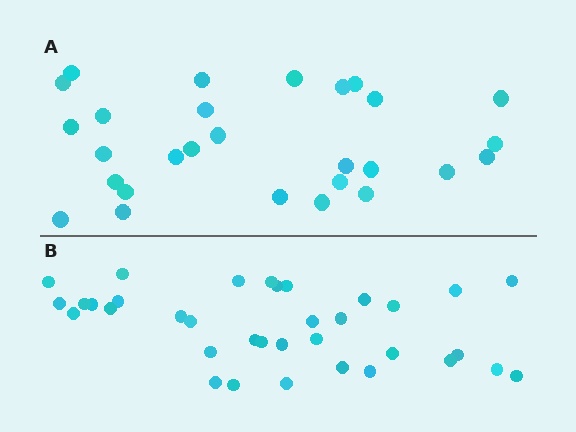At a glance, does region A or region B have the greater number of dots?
Region B (the bottom region) has more dots.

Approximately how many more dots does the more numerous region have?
Region B has roughly 8 or so more dots than region A.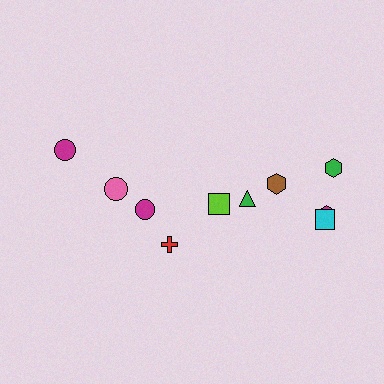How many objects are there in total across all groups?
There are 10 objects.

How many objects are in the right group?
There are 6 objects.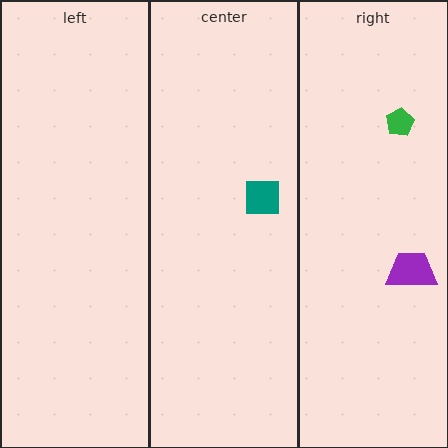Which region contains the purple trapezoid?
The right region.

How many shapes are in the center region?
1.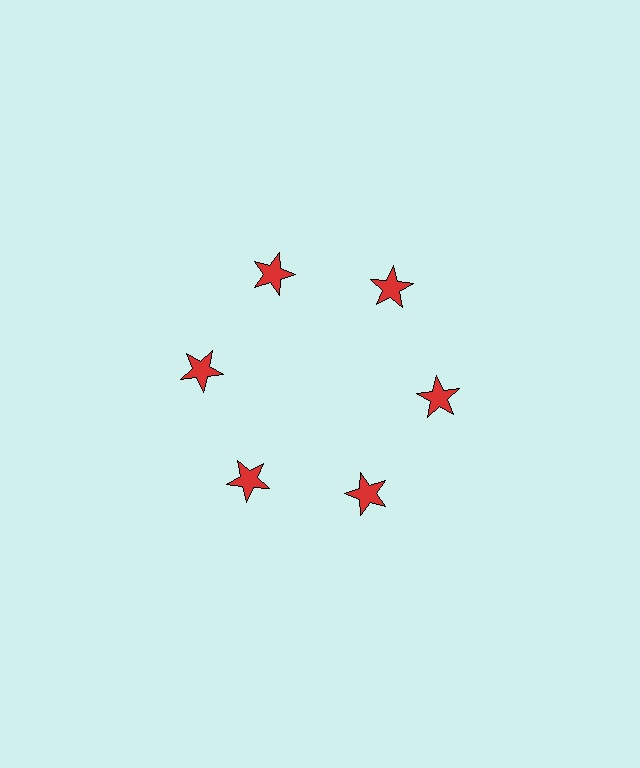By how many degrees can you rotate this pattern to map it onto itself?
The pattern maps onto itself every 60 degrees of rotation.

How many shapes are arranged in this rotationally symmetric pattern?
There are 6 shapes, arranged in 6 groups of 1.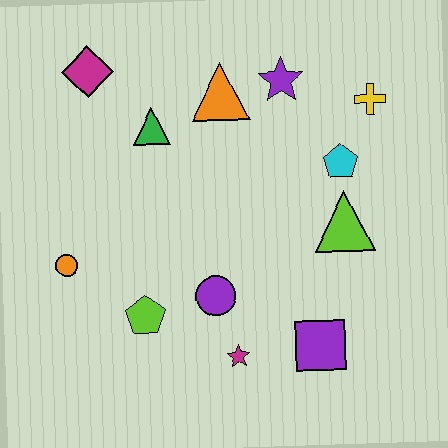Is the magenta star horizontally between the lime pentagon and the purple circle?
No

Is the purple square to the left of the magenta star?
No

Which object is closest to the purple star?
The orange triangle is closest to the purple star.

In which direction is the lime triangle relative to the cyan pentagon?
The lime triangle is below the cyan pentagon.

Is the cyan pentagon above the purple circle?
Yes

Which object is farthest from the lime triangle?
The magenta diamond is farthest from the lime triangle.